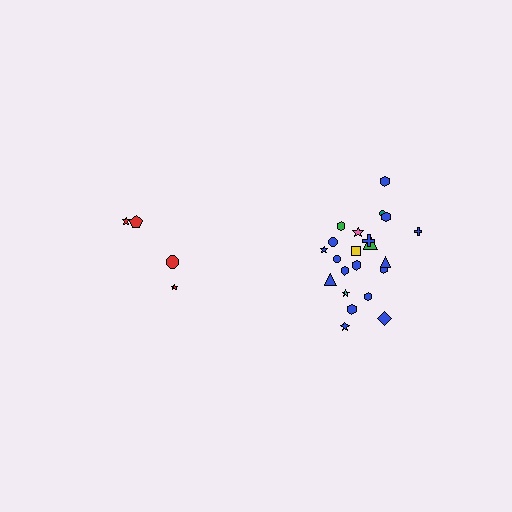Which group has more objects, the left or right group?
The right group.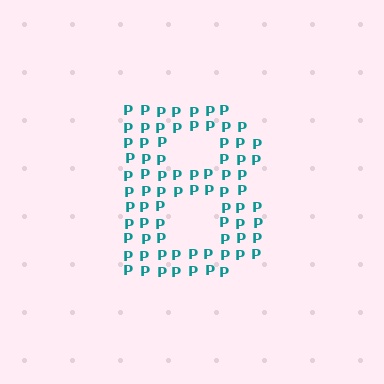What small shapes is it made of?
It is made of small letter P's.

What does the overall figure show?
The overall figure shows the letter B.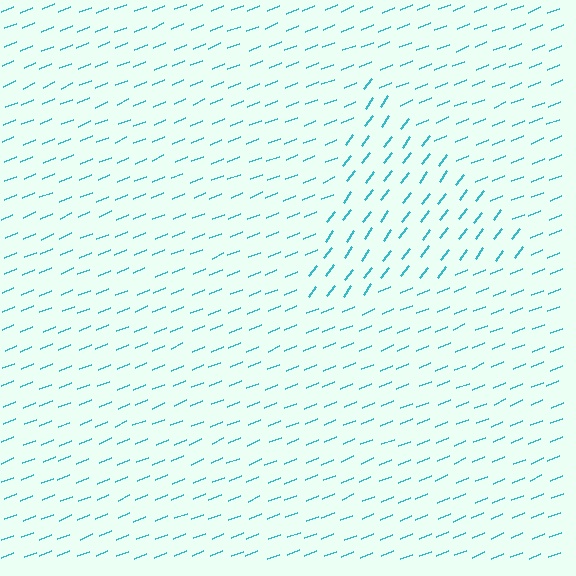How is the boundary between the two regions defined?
The boundary is defined purely by a change in line orientation (approximately 31 degrees difference). All lines are the same color and thickness.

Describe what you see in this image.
The image is filled with small cyan line segments. A triangle region in the image has lines oriented differently from the surrounding lines, creating a visible texture boundary.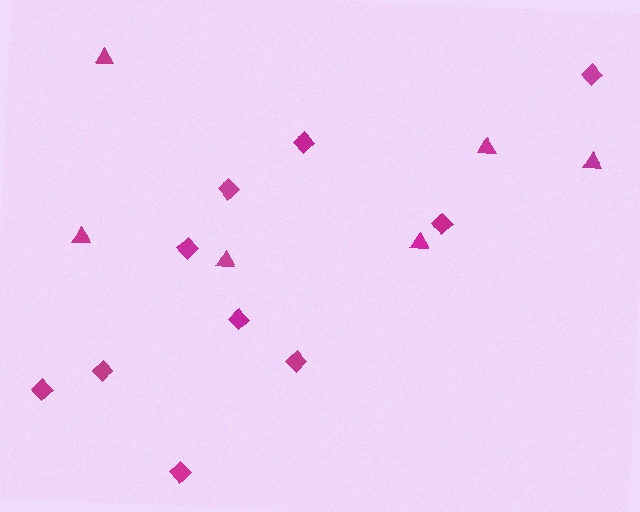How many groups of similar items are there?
There are 2 groups: one group of triangles (6) and one group of diamonds (10).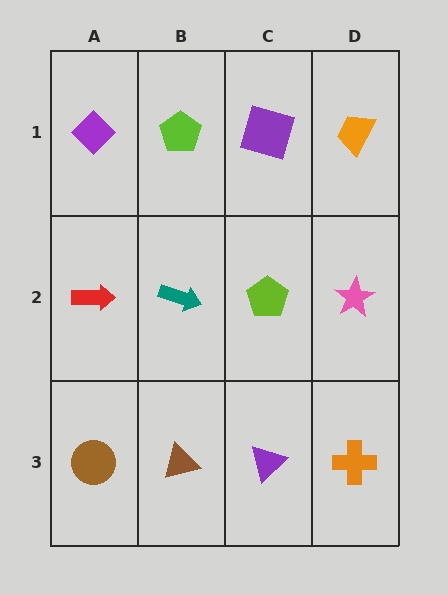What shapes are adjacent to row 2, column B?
A lime pentagon (row 1, column B), a brown triangle (row 3, column B), a red arrow (row 2, column A), a lime pentagon (row 2, column C).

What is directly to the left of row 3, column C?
A brown triangle.